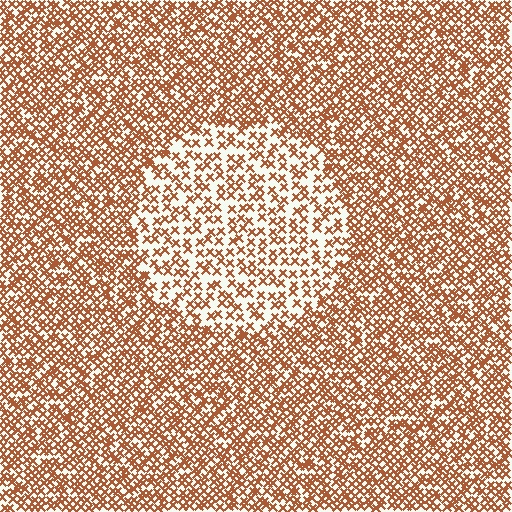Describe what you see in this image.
The image contains small brown elements arranged at two different densities. A circle-shaped region is visible where the elements are less densely packed than the surrounding area.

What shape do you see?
I see a circle.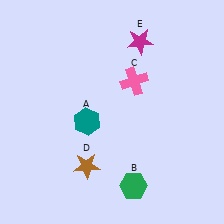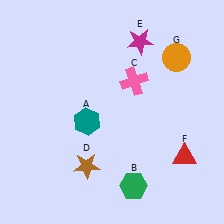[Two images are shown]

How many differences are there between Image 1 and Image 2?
There are 2 differences between the two images.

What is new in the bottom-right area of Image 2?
A red triangle (F) was added in the bottom-right area of Image 2.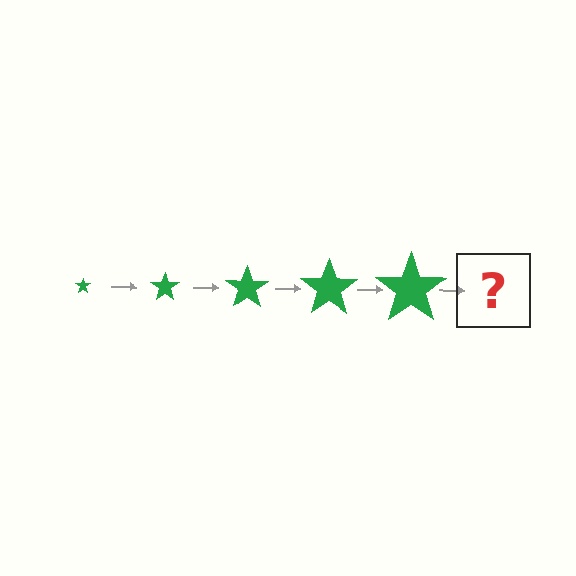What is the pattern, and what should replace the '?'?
The pattern is that the star gets progressively larger each step. The '?' should be a green star, larger than the previous one.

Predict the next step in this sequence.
The next step is a green star, larger than the previous one.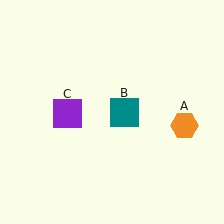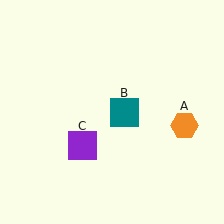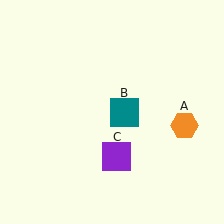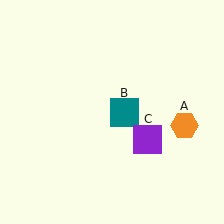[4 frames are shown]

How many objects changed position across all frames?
1 object changed position: purple square (object C).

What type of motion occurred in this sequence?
The purple square (object C) rotated counterclockwise around the center of the scene.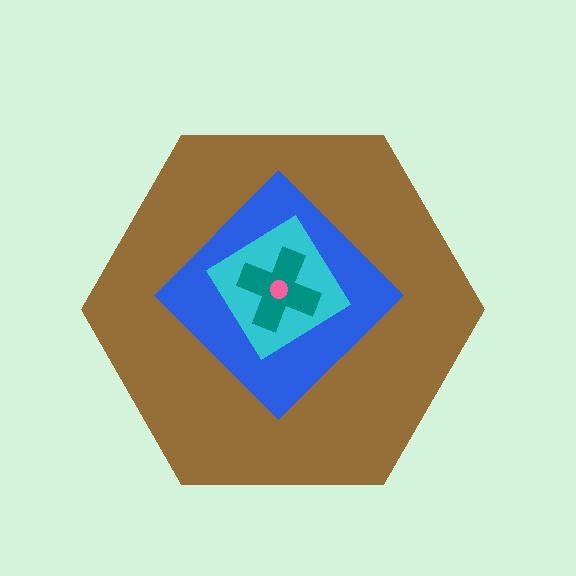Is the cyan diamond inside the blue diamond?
Yes.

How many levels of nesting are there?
5.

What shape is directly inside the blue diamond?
The cyan diamond.